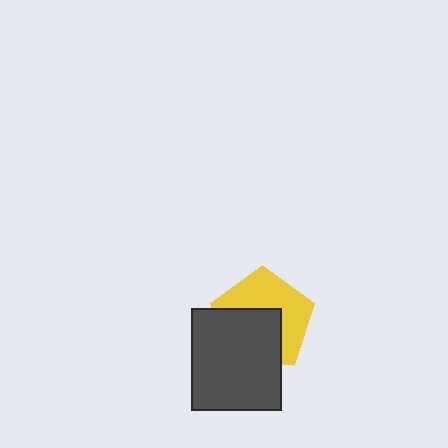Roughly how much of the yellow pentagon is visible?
About half of it is visible (roughly 52%).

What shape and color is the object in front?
The object in front is a dark gray rectangle.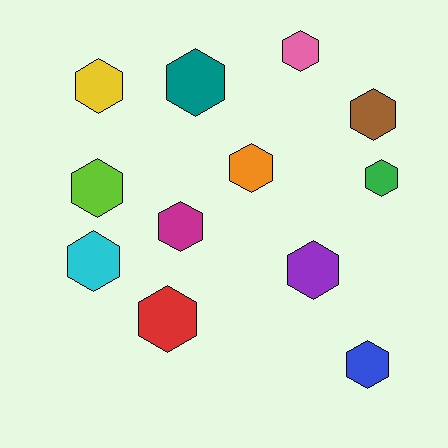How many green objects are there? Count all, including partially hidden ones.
There is 1 green object.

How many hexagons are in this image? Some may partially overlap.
There are 12 hexagons.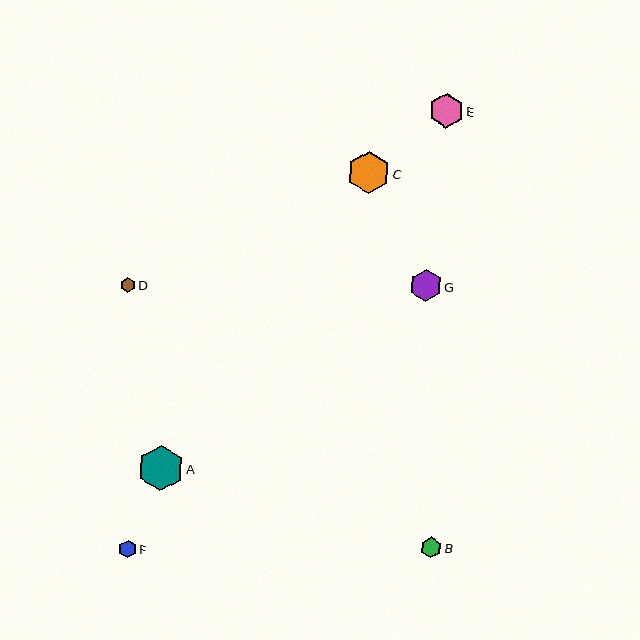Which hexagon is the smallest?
Hexagon D is the smallest with a size of approximately 15 pixels.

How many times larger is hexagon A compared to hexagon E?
Hexagon A is approximately 1.3 times the size of hexagon E.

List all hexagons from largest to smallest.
From largest to smallest: A, C, E, G, B, F, D.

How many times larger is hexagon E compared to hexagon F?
Hexagon E is approximately 2.0 times the size of hexagon F.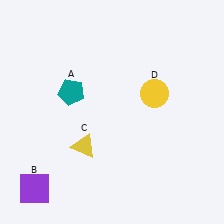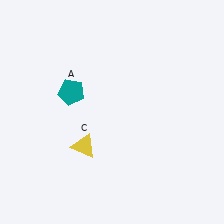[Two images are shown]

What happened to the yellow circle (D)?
The yellow circle (D) was removed in Image 2. It was in the top-right area of Image 1.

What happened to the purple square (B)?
The purple square (B) was removed in Image 2. It was in the bottom-left area of Image 1.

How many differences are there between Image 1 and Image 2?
There are 2 differences between the two images.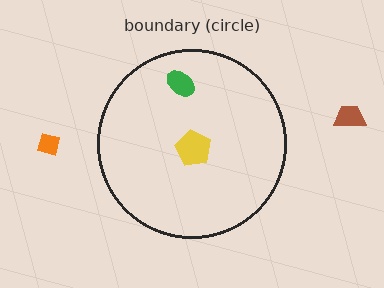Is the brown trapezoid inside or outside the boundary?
Outside.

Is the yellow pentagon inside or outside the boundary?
Inside.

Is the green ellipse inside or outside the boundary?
Inside.